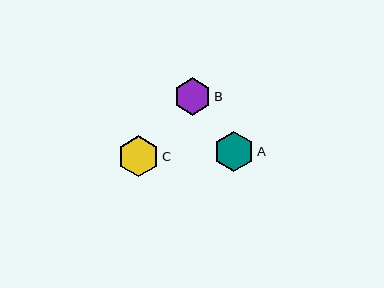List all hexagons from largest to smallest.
From largest to smallest: C, A, B.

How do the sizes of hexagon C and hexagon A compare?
Hexagon C and hexagon A are approximately the same size.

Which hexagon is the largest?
Hexagon C is the largest with a size of approximately 41 pixels.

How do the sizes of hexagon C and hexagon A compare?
Hexagon C and hexagon A are approximately the same size.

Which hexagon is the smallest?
Hexagon B is the smallest with a size of approximately 37 pixels.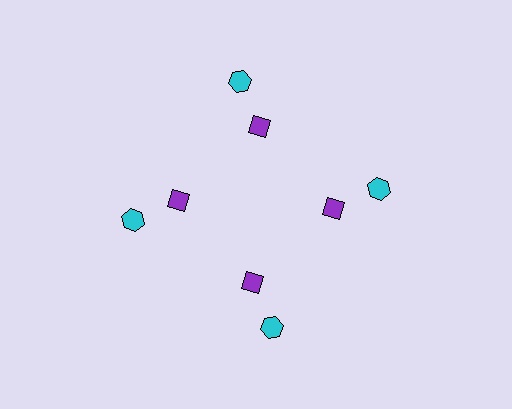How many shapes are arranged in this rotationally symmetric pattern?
There are 8 shapes, arranged in 4 groups of 2.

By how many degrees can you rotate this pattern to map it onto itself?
The pattern maps onto itself every 90 degrees of rotation.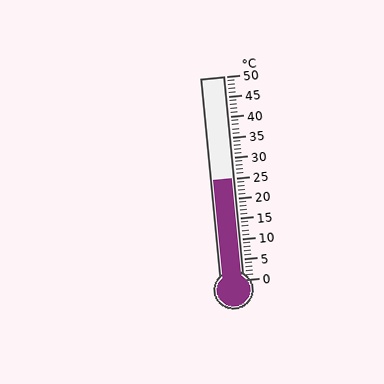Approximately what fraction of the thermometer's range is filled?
The thermometer is filled to approximately 50% of its range.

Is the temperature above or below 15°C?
The temperature is above 15°C.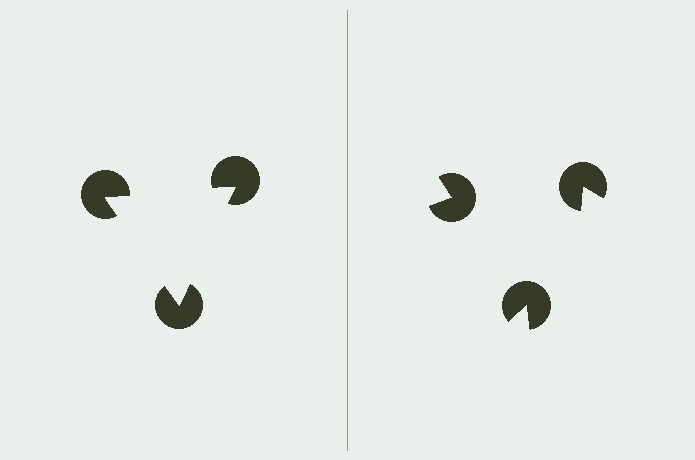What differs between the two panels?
The pac-man discs are positioned identically on both sides; only the wedge orientations differ. On the left they align to a triangle; on the right they are misaligned.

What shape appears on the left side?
An illusory triangle.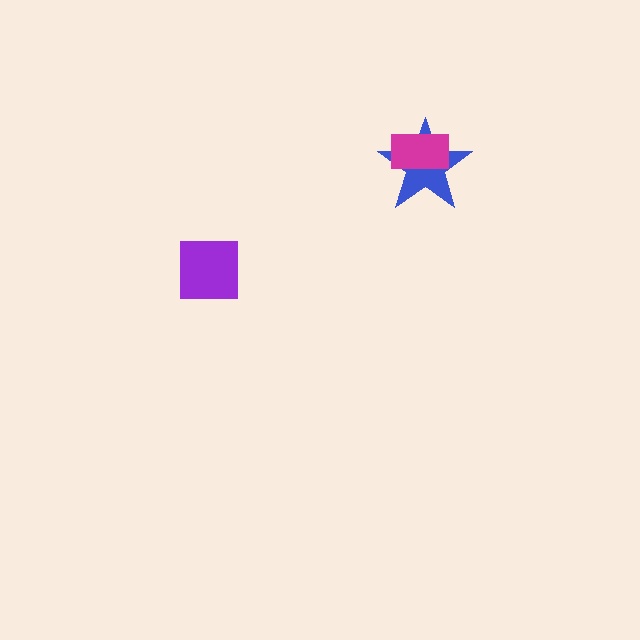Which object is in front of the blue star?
The magenta rectangle is in front of the blue star.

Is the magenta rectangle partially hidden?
No, no other shape covers it.